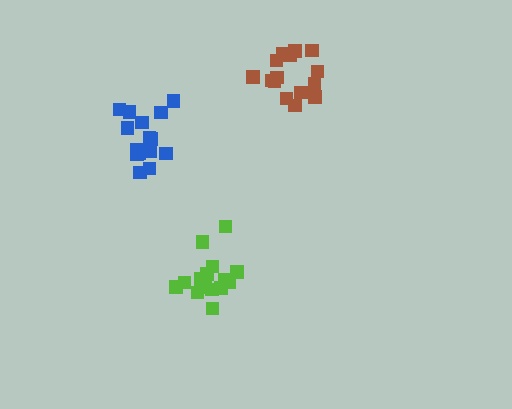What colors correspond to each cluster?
The clusters are colored: lime, brown, blue.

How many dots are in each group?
Group 1: 17 dots, Group 2: 15 dots, Group 3: 15 dots (47 total).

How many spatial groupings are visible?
There are 3 spatial groupings.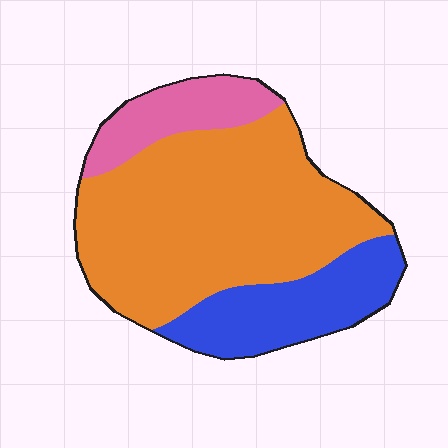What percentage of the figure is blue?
Blue takes up about one quarter (1/4) of the figure.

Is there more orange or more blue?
Orange.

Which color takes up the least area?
Pink, at roughly 15%.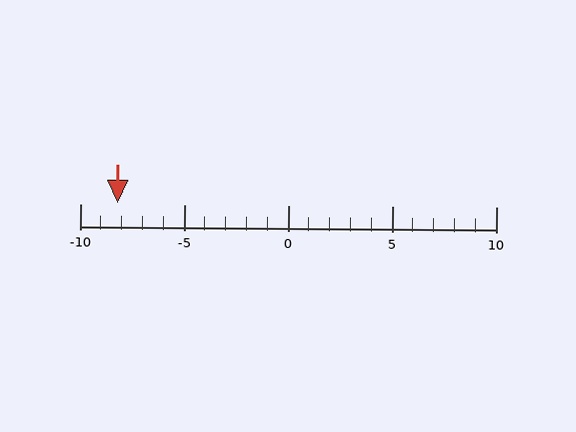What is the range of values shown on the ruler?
The ruler shows values from -10 to 10.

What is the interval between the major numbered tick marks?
The major tick marks are spaced 5 units apart.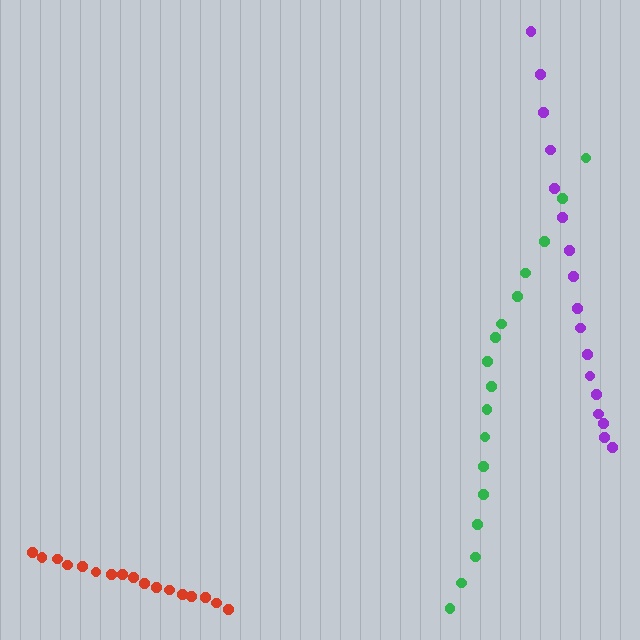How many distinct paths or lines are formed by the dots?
There are 3 distinct paths.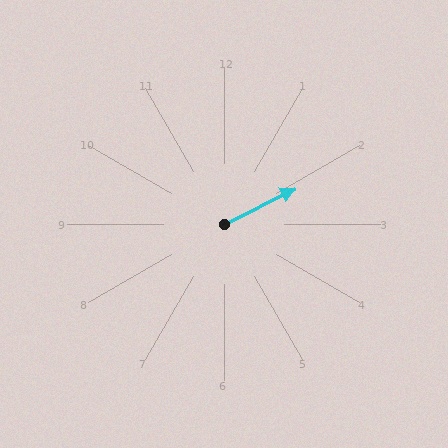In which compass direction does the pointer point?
Northeast.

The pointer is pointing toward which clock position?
Roughly 2 o'clock.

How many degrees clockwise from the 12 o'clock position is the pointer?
Approximately 63 degrees.